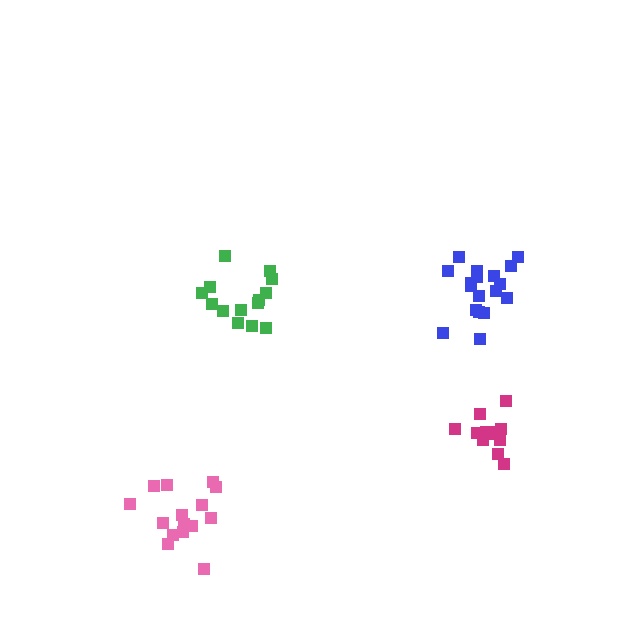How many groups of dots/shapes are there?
There are 4 groups.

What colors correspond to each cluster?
The clusters are colored: green, pink, blue, magenta.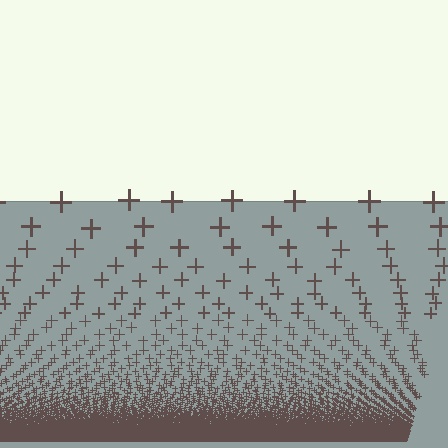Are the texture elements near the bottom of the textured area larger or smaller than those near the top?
Smaller. The gradient is inverted — elements near the bottom are smaller and denser.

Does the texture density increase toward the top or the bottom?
Density increases toward the bottom.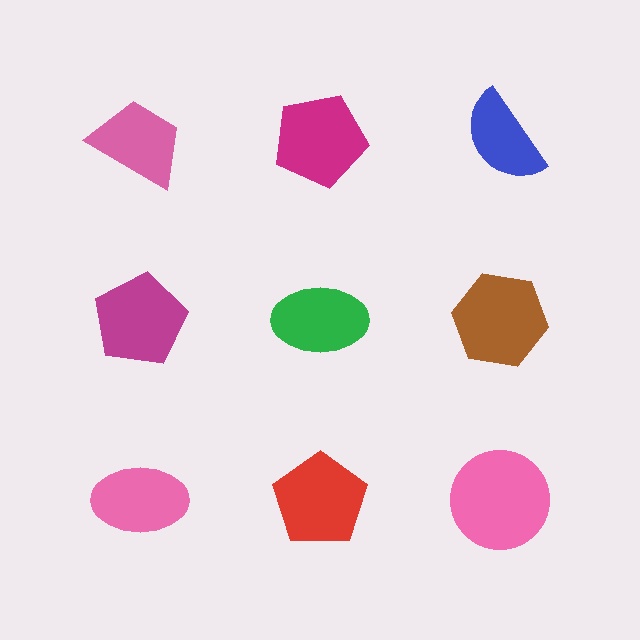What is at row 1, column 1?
A pink trapezoid.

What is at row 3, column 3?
A pink circle.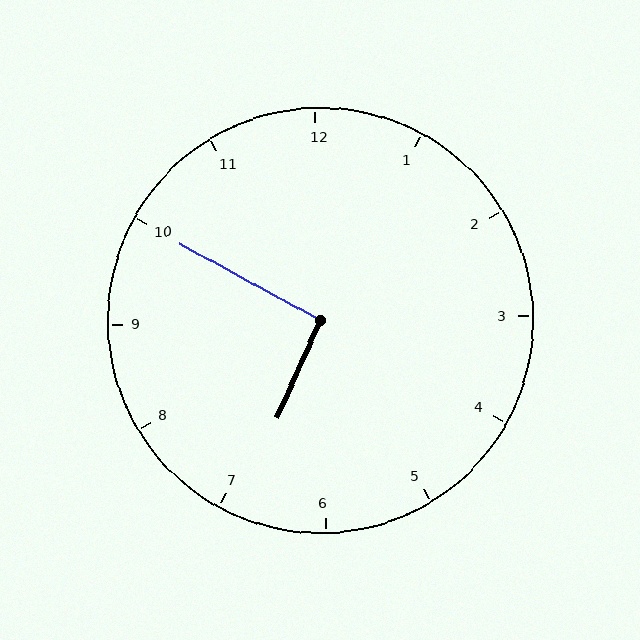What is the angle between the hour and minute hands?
Approximately 95 degrees.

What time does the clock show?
6:50.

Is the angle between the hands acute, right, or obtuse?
It is right.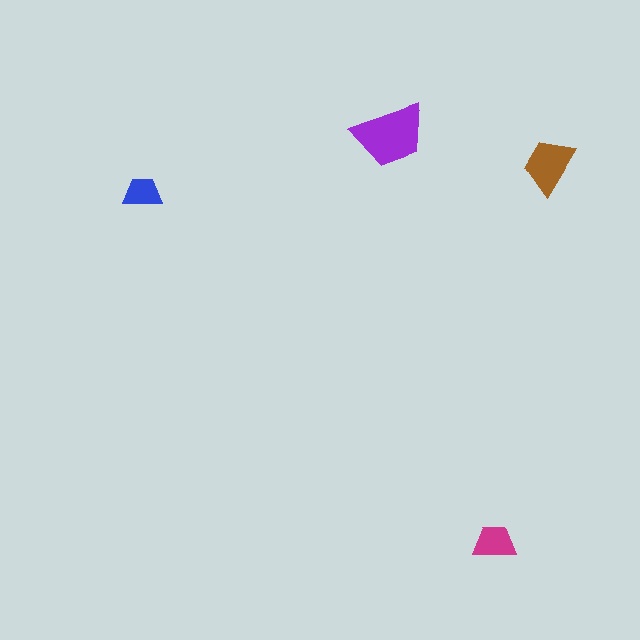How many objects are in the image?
There are 4 objects in the image.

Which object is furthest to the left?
The blue trapezoid is leftmost.